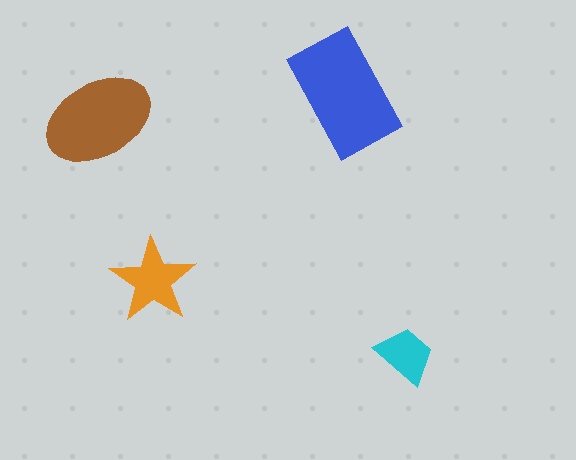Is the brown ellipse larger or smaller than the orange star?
Larger.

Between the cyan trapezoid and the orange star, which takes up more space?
The orange star.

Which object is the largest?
The blue rectangle.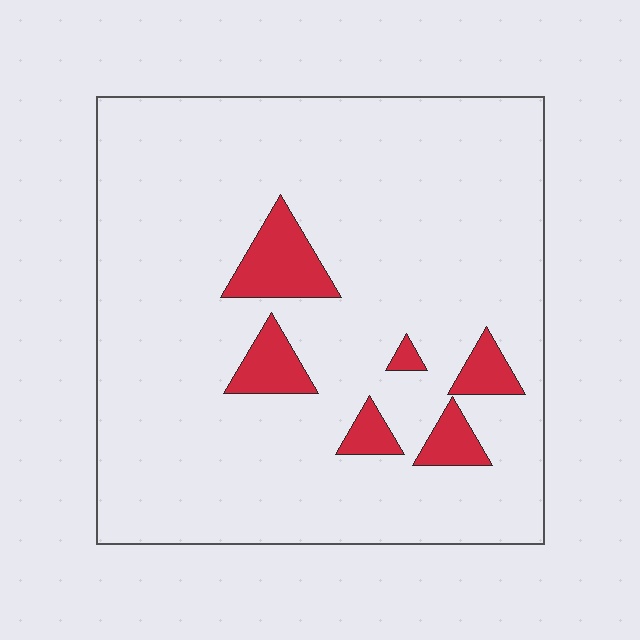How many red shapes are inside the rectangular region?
6.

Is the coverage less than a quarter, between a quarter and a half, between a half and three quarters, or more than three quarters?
Less than a quarter.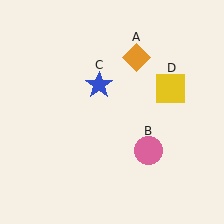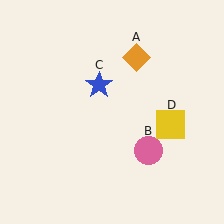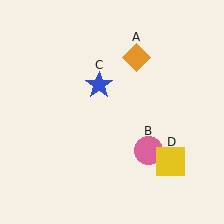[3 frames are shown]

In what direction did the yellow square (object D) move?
The yellow square (object D) moved down.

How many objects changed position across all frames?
1 object changed position: yellow square (object D).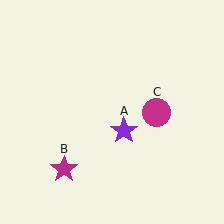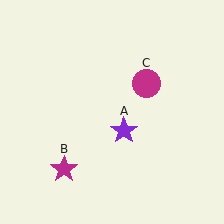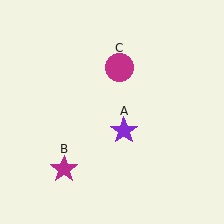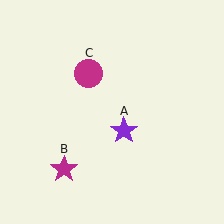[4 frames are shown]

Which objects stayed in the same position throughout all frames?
Purple star (object A) and magenta star (object B) remained stationary.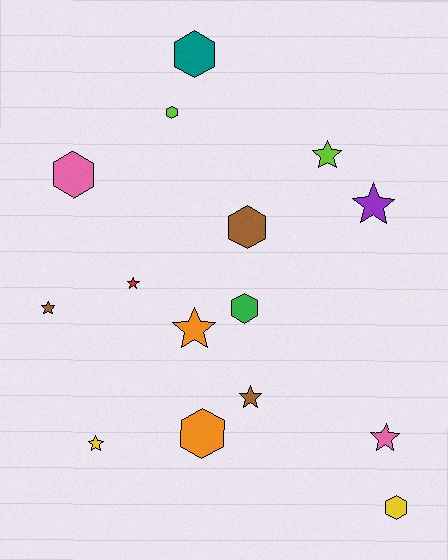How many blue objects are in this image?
There are no blue objects.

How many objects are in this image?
There are 15 objects.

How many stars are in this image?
There are 8 stars.